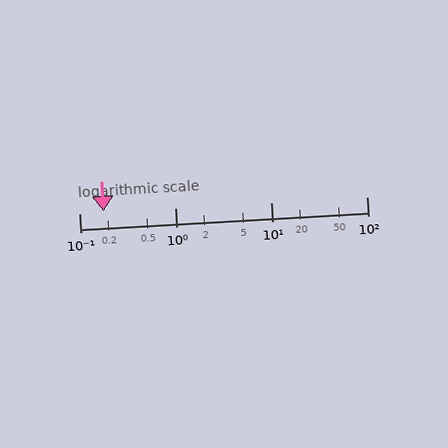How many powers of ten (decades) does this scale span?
The scale spans 3 decades, from 0.1 to 100.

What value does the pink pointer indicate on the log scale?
The pointer indicates approximately 0.18.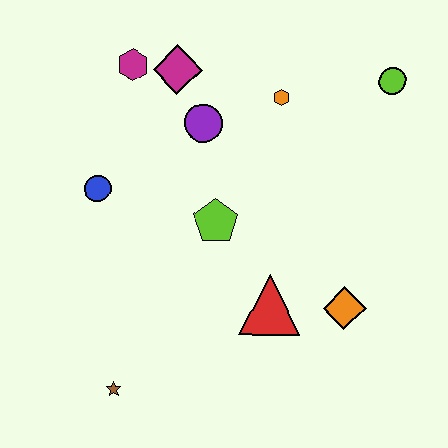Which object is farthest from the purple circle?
The brown star is farthest from the purple circle.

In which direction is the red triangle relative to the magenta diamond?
The red triangle is below the magenta diamond.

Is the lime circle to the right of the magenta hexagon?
Yes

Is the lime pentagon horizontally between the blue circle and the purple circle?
No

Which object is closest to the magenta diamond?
The magenta hexagon is closest to the magenta diamond.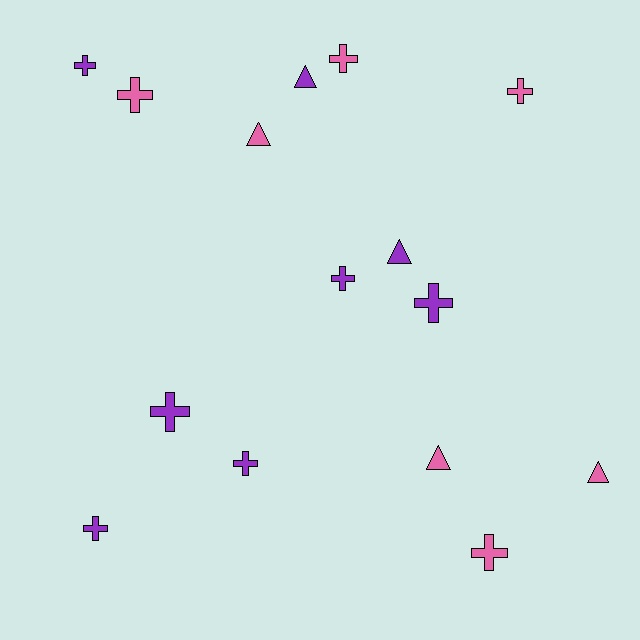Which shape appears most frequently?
Cross, with 10 objects.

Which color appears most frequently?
Purple, with 8 objects.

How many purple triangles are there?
There are 2 purple triangles.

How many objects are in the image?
There are 15 objects.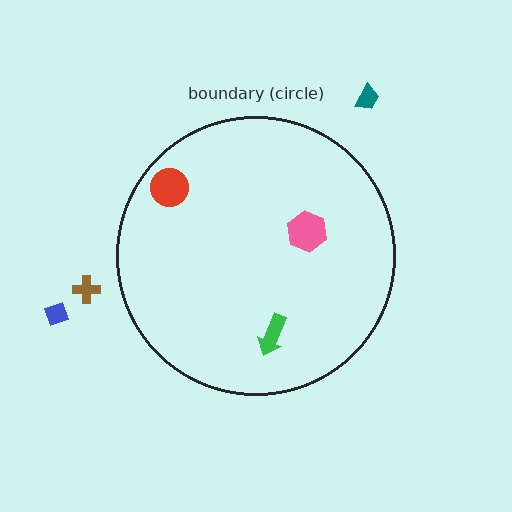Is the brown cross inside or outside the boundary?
Outside.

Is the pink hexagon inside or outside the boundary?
Inside.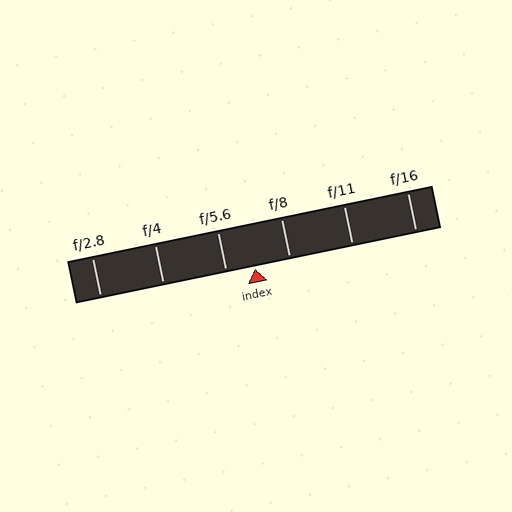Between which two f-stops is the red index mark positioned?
The index mark is between f/5.6 and f/8.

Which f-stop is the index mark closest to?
The index mark is closest to f/5.6.